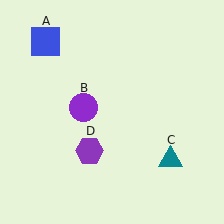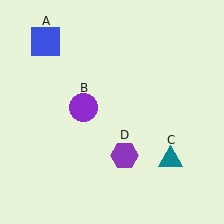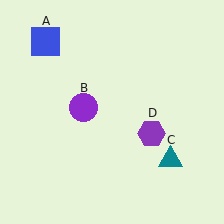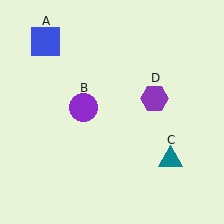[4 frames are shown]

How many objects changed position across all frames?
1 object changed position: purple hexagon (object D).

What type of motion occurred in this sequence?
The purple hexagon (object D) rotated counterclockwise around the center of the scene.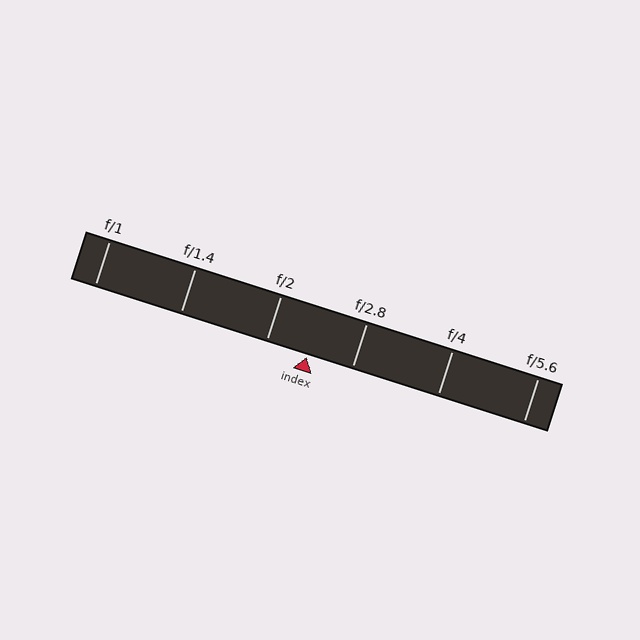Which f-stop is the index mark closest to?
The index mark is closest to f/2.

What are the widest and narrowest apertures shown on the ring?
The widest aperture shown is f/1 and the narrowest is f/5.6.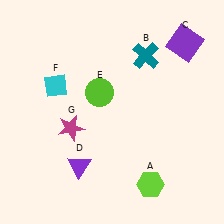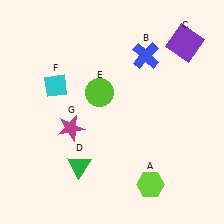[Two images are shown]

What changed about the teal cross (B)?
In Image 1, B is teal. In Image 2, it changed to blue.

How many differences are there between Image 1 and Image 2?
There are 2 differences between the two images.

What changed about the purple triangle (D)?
In Image 1, D is purple. In Image 2, it changed to green.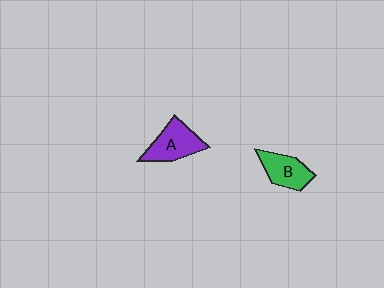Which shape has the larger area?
Shape A (purple).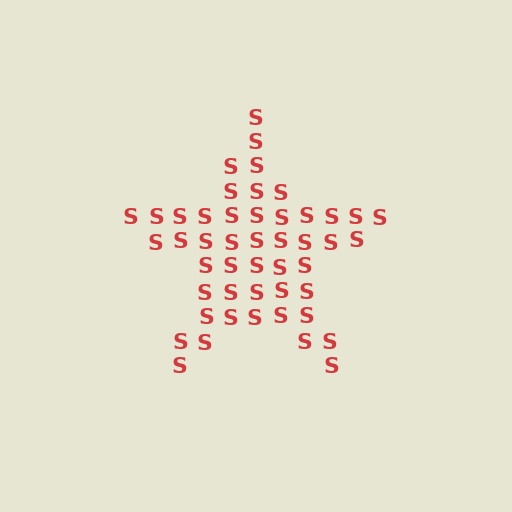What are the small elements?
The small elements are letter S's.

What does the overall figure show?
The overall figure shows a star.